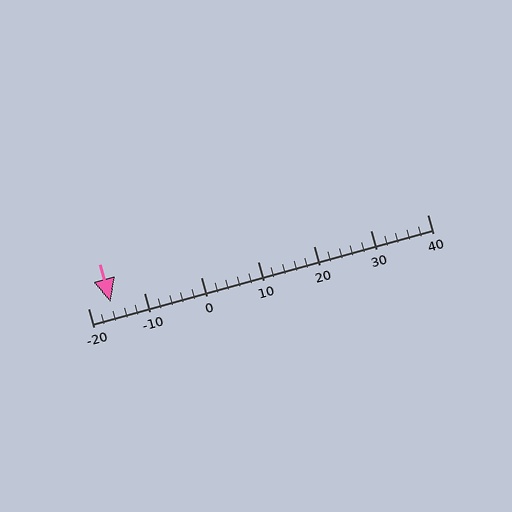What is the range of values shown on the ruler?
The ruler shows values from -20 to 40.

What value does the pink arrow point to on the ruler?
The pink arrow points to approximately -16.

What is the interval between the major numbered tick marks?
The major tick marks are spaced 10 units apart.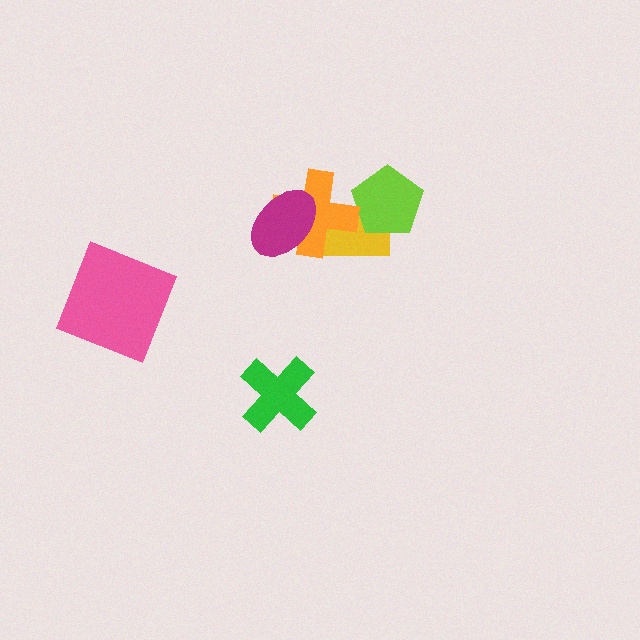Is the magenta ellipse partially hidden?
No, no other shape covers it.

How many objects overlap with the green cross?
0 objects overlap with the green cross.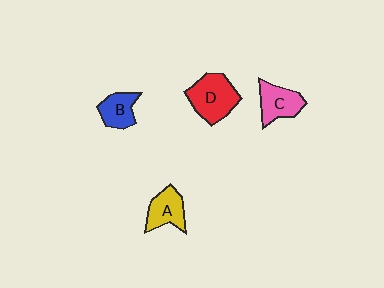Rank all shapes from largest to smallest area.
From largest to smallest: D (red), C (pink), A (yellow), B (blue).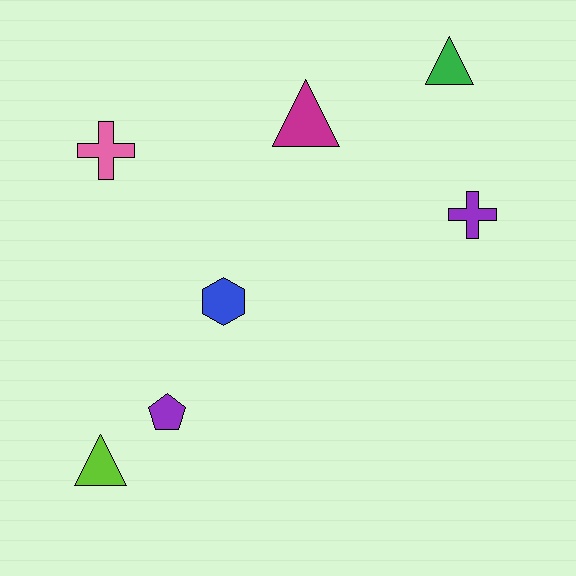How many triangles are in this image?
There are 3 triangles.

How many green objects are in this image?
There is 1 green object.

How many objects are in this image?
There are 7 objects.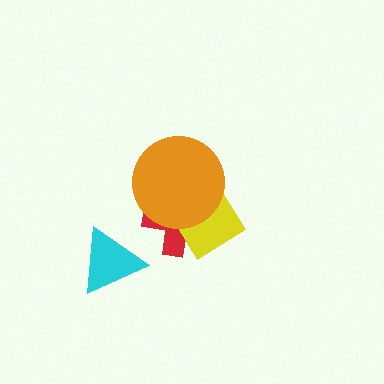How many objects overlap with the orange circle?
2 objects overlap with the orange circle.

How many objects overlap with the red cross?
2 objects overlap with the red cross.